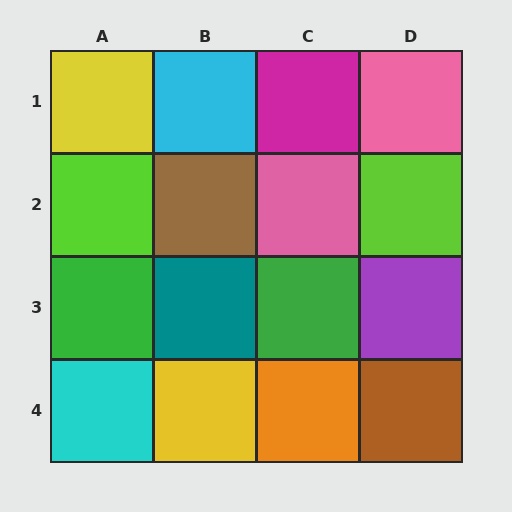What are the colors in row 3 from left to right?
Green, teal, green, purple.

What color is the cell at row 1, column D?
Pink.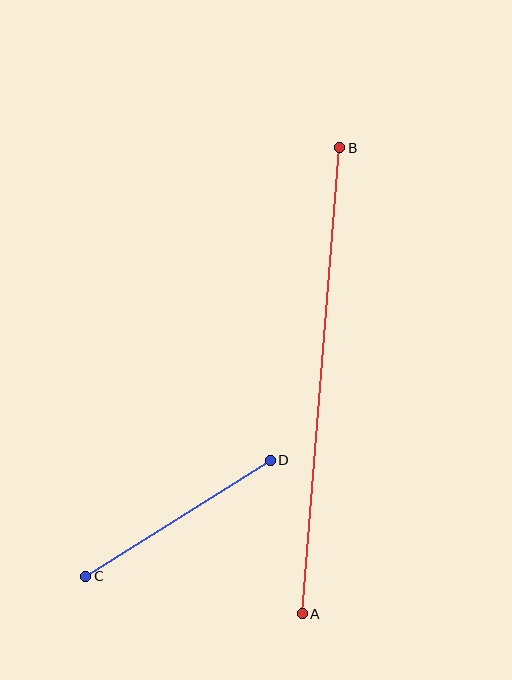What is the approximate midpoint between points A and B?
The midpoint is at approximately (321, 381) pixels.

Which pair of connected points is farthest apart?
Points A and B are farthest apart.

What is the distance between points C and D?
The distance is approximately 218 pixels.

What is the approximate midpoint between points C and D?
The midpoint is at approximately (178, 518) pixels.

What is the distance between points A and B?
The distance is approximately 468 pixels.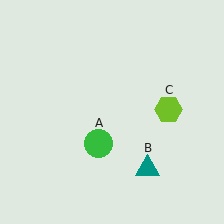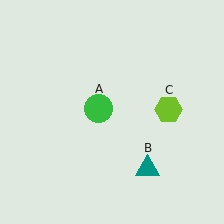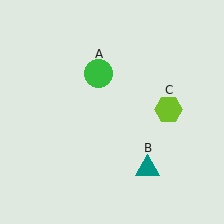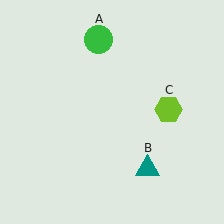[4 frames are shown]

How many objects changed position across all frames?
1 object changed position: green circle (object A).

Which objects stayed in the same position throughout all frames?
Teal triangle (object B) and lime hexagon (object C) remained stationary.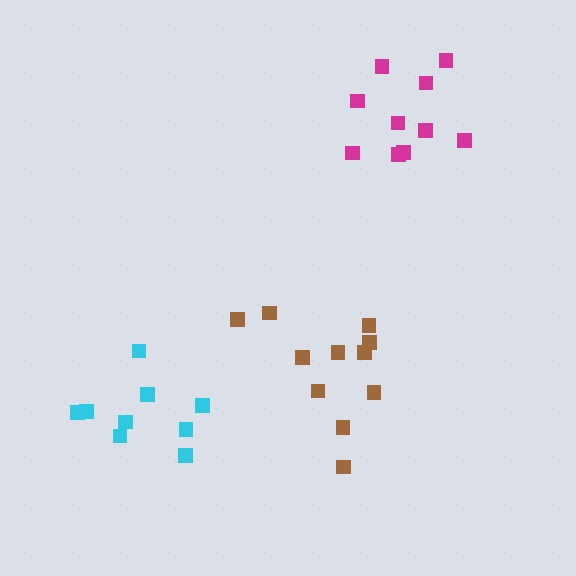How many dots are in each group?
Group 1: 11 dots, Group 2: 10 dots, Group 3: 9 dots (30 total).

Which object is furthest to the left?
The cyan cluster is leftmost.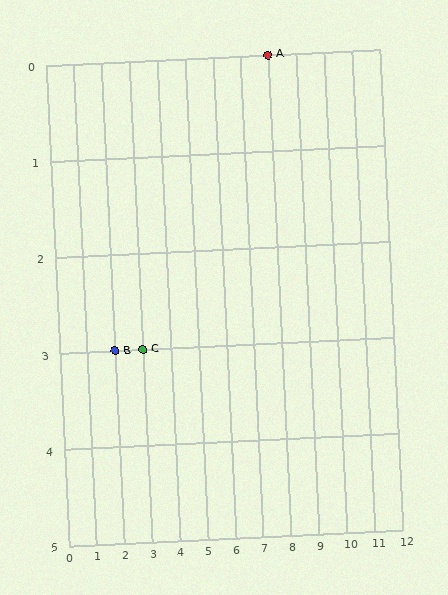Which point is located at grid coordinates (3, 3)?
Point C is at (3, 3).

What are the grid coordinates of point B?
Point B is at grid coordinates (2, 3).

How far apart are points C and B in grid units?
Points C and B are 1 column apart.